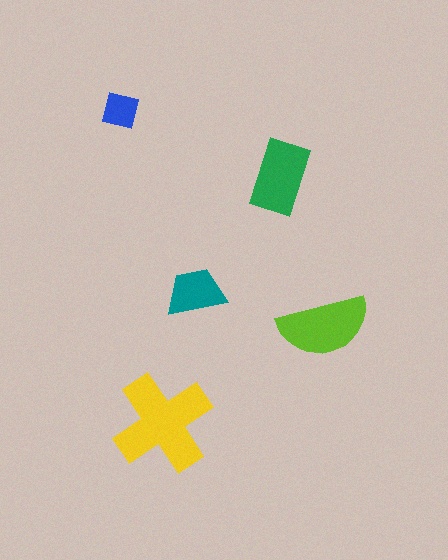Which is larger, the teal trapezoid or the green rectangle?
The green rectangle.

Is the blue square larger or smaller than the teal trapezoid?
Smaller.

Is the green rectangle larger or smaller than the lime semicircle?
Smaller.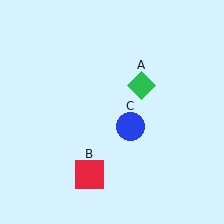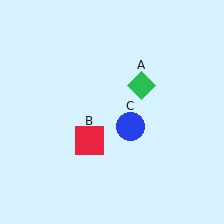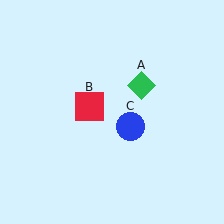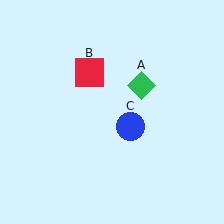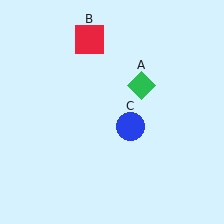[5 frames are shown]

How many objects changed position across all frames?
1 object changed position: red square (object B).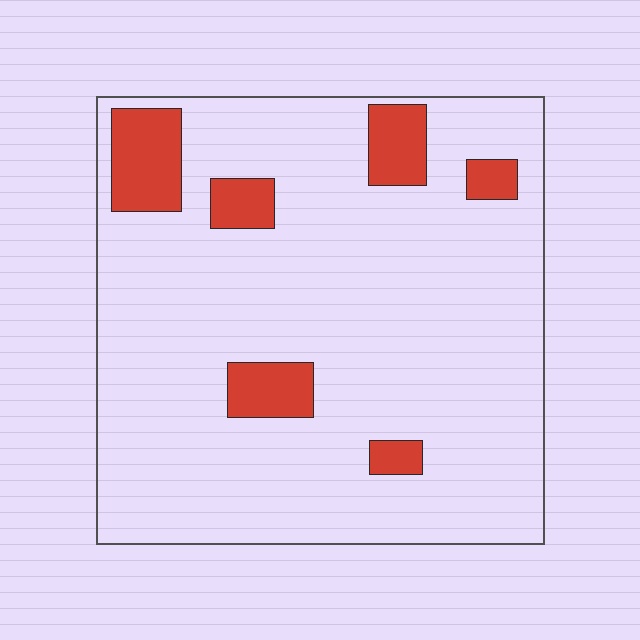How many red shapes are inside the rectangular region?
6.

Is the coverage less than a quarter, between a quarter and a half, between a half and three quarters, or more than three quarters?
Less than a quarter.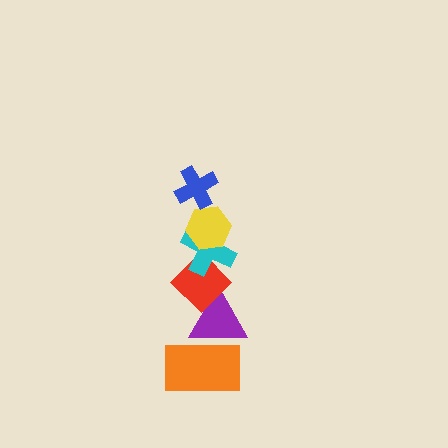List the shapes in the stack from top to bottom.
From top to bottom: the blue cross, the yellow hexagon, the cyan cross, the red diamond, the purple triangle, the orange rectangle.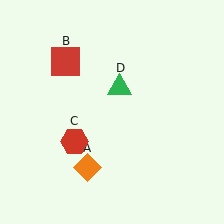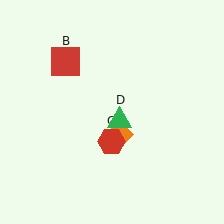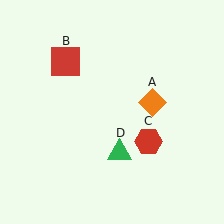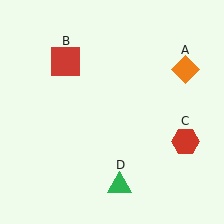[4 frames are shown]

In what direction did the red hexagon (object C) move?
The red hexagon (object C) moved right.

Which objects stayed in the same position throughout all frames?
Red square (object B) remained stationary.